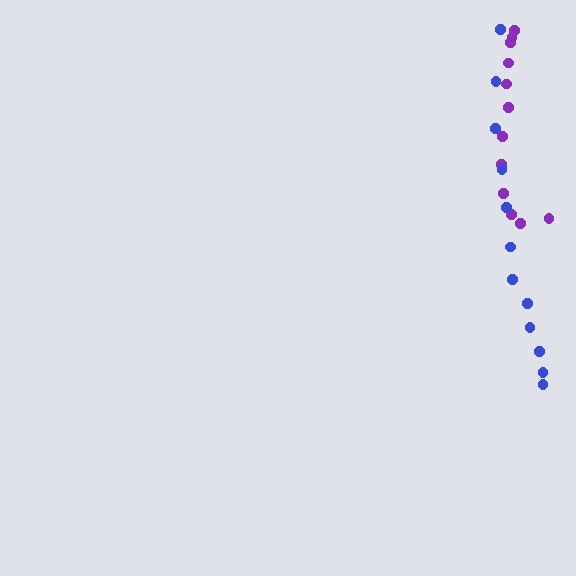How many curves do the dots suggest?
There are 2 distinct paths.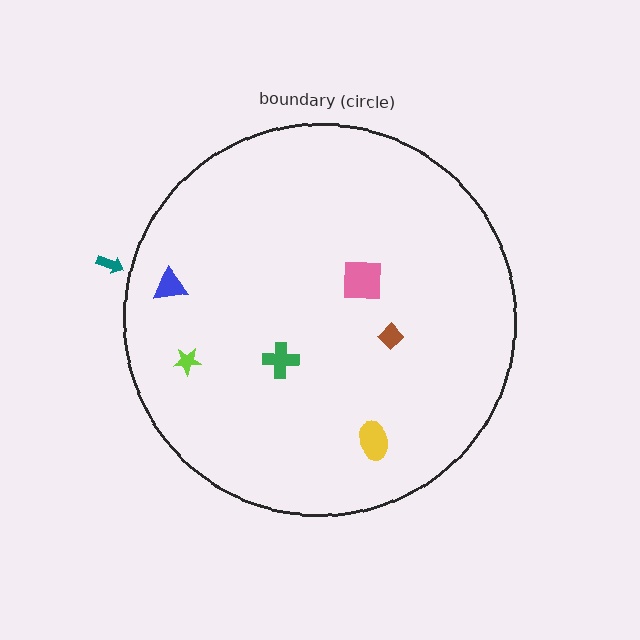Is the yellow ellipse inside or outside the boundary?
Inside.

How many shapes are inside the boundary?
6 inside, 1 outside.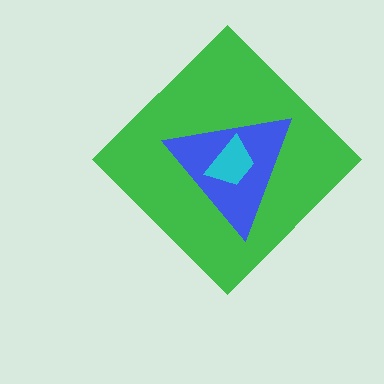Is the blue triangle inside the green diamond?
Yes.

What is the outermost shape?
The green diamond.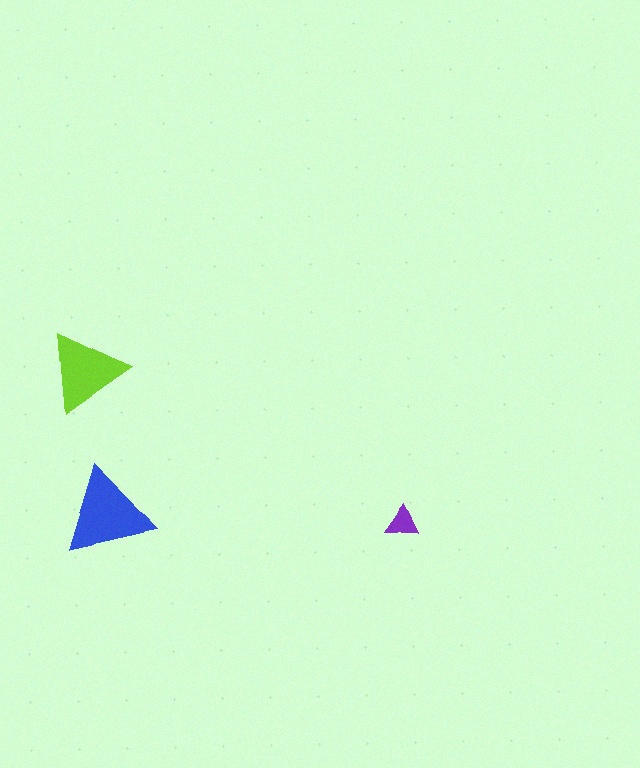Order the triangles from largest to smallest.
the blue one, the lime one, the purple one.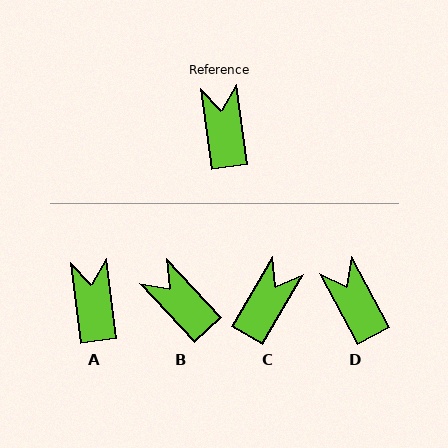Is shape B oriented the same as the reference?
No, it is off by about 36 degrees.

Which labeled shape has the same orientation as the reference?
A.